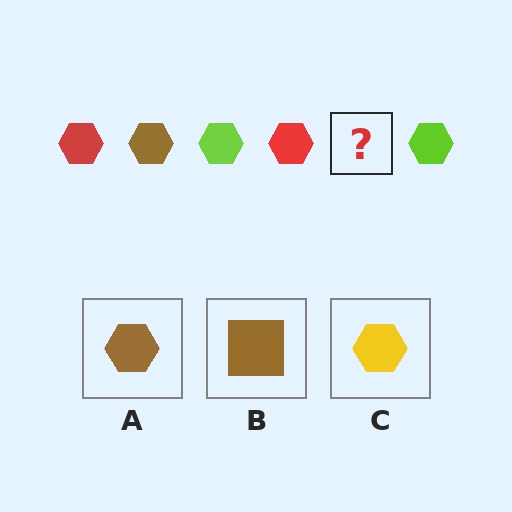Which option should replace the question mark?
Option A.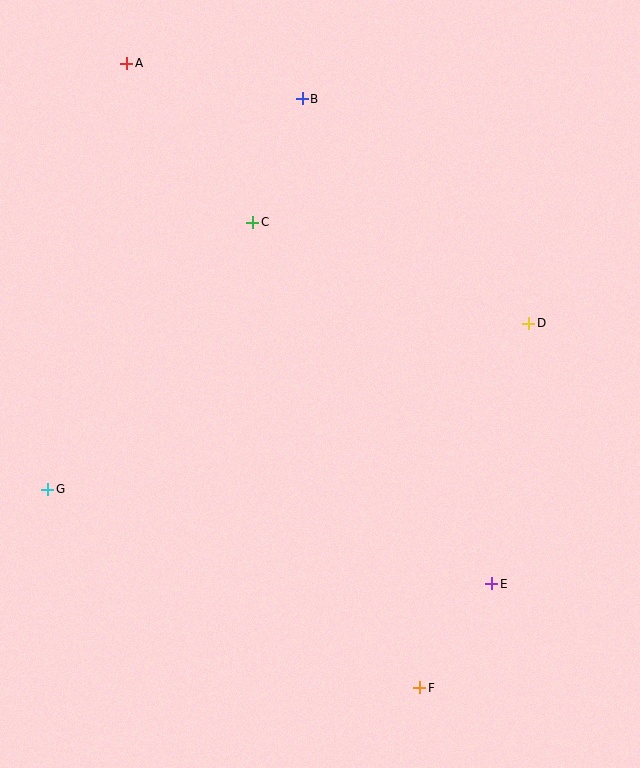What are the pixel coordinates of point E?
Point E is at (492, 584).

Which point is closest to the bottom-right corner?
Point F is closest to the bottom-right corner.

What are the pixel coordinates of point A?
Point A is at (127, 63).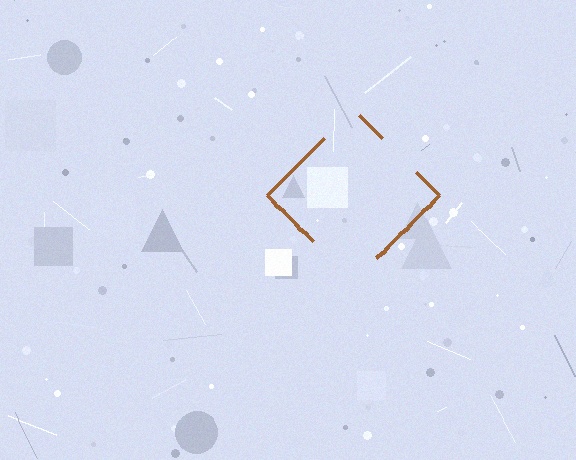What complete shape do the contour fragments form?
The contour fragments form a diamond.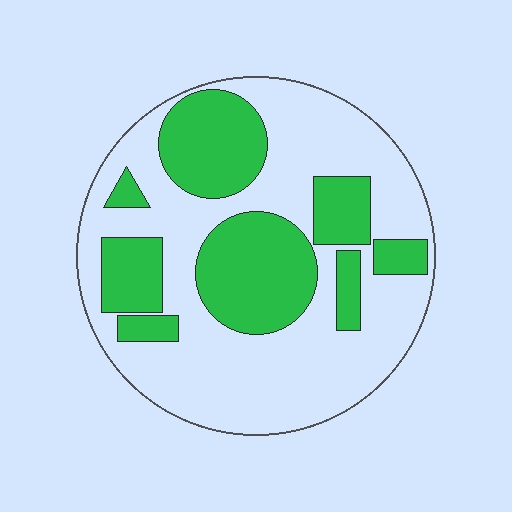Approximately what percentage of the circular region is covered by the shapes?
Approximately 35%.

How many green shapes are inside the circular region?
8.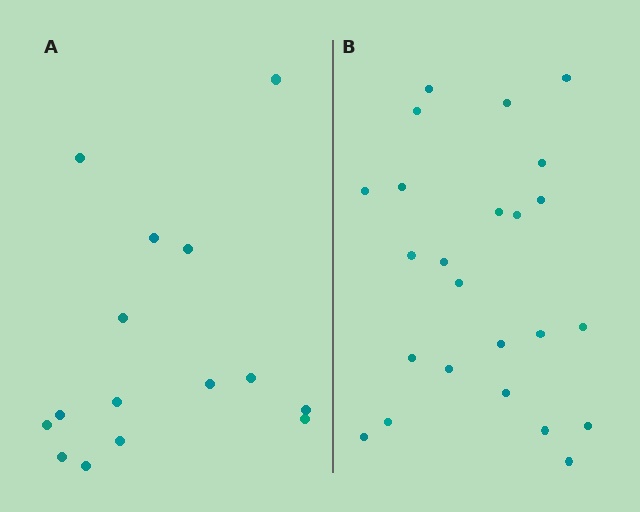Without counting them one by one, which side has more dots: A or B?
Region B (the right region) has more dots.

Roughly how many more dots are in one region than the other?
Region B has roughly 8 or so more dots than region A.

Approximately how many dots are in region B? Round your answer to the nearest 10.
About 20 dots. (The exact count is 24, which rounds to 20.)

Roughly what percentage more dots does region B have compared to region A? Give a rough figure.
About 60% more.